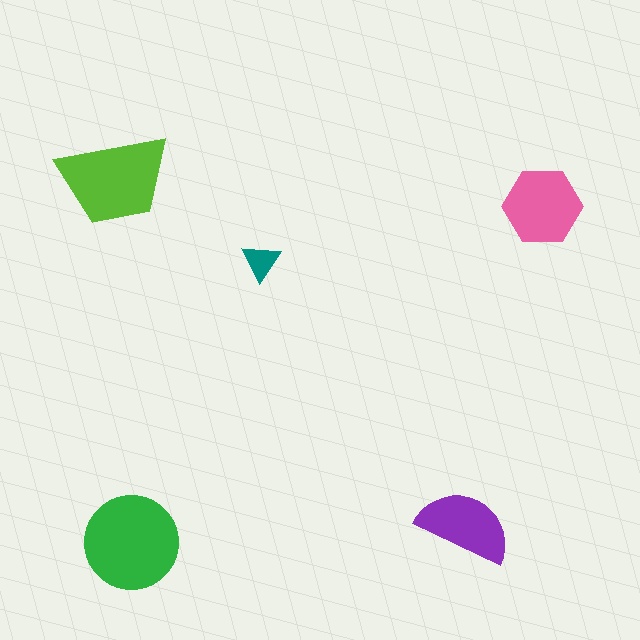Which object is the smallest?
The teal triangle.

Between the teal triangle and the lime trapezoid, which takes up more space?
The lime trapezoid.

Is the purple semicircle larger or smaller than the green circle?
Smaller.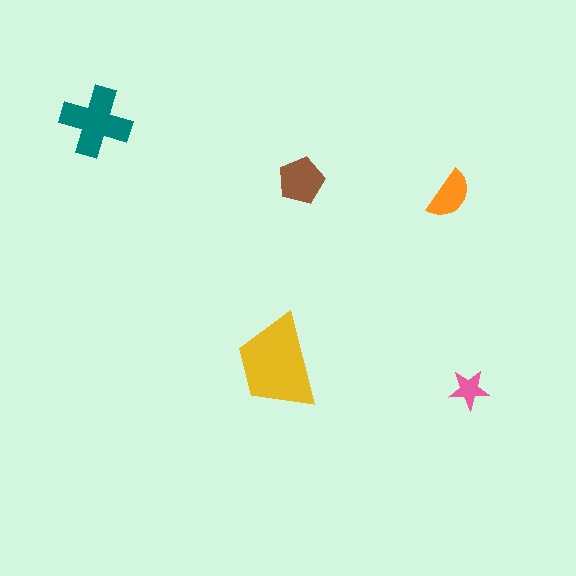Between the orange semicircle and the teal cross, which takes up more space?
The teal cross.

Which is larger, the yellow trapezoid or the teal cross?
The yellow trapezoid.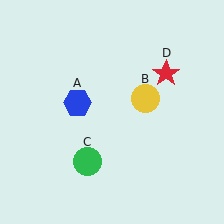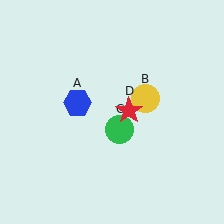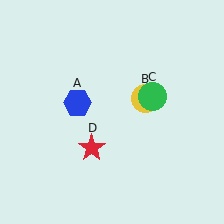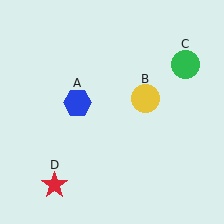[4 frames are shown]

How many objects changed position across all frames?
2 objects changed position: green circle (object C), red star (object D).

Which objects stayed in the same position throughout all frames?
Blue hexagon (object A) and yellow circle (object B) remained stationary.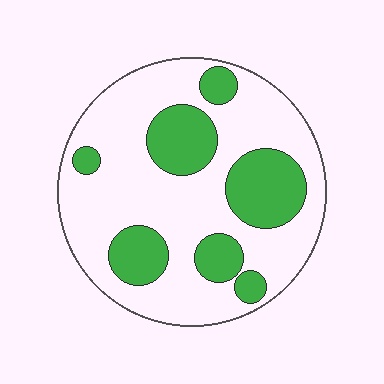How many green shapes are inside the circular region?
7.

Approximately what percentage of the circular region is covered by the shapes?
Approximately 30%.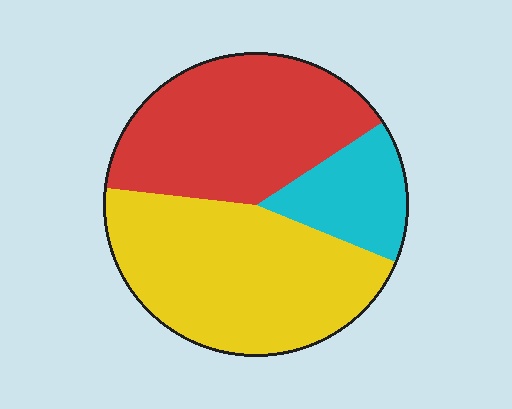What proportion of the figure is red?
Red takes up about two fifths (2/5) of the figure.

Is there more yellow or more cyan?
Yellow.